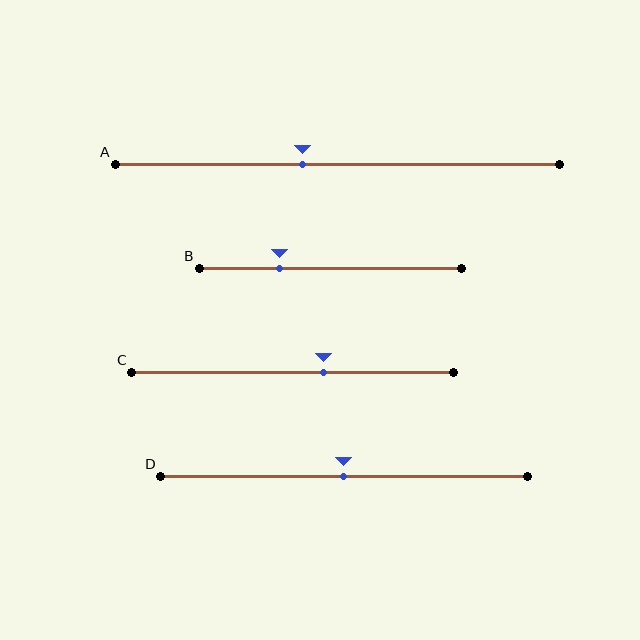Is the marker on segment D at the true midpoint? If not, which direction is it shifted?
Yes, the marker on segment D is at the true midpoint.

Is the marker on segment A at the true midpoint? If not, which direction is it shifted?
No, the marker on segment A is shifted to the left by about 8% of the segment length.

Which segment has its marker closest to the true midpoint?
Segment D has its marker closest to the true midpoint.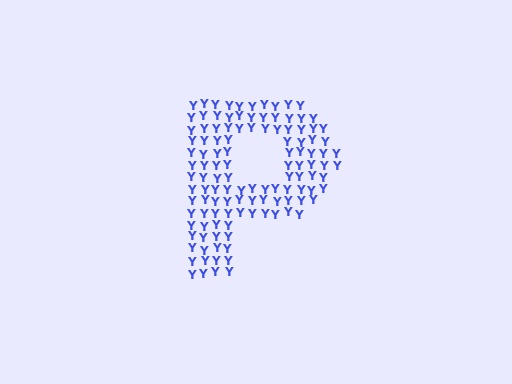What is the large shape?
The large shape is the letter P.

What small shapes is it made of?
It is made of small letter Y's.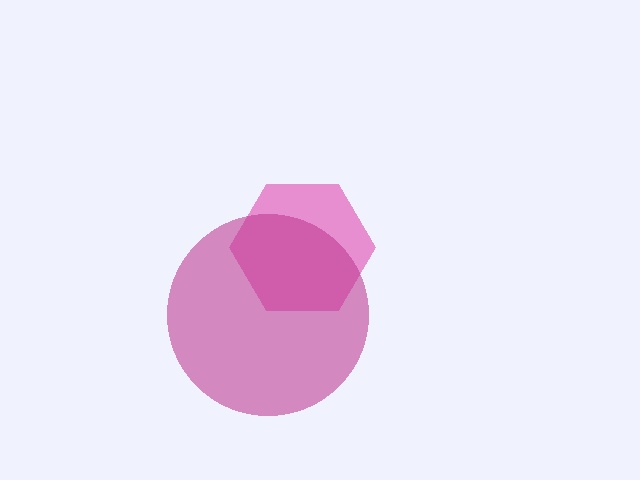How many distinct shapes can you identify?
There are 2 distinct shapes: a pink hexagon, a magenta circle.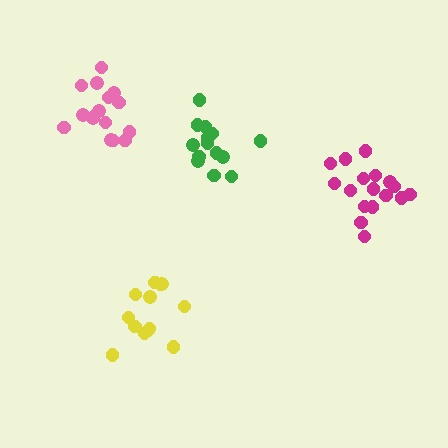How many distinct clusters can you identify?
There are 4 distinct clusters.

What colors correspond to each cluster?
The clusters are colored: yellow, green, pink, magenta.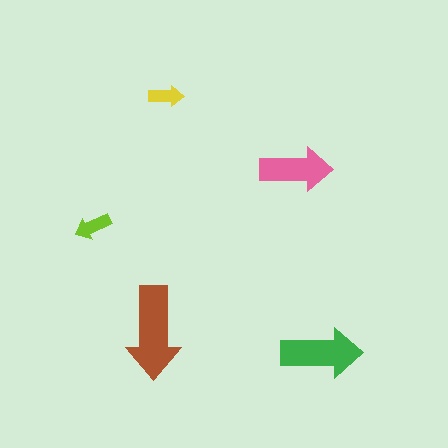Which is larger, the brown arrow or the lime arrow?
The brown one.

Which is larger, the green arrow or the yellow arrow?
The green one.